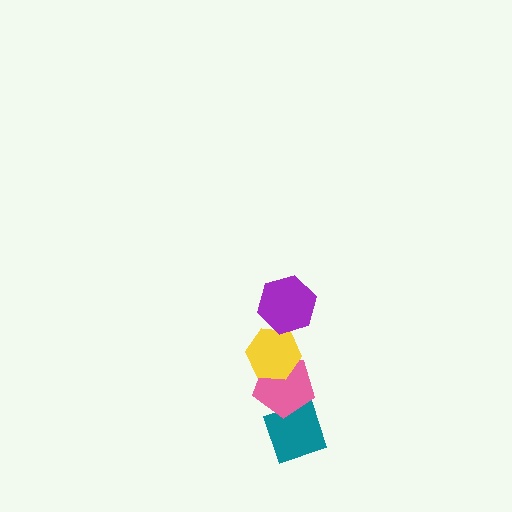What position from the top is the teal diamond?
The teal diamond is 4th from the top.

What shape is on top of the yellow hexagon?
The purple hexagon is on top of the yellow hexagon.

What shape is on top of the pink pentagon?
The yellow hexagon is on top of the pink pentagon.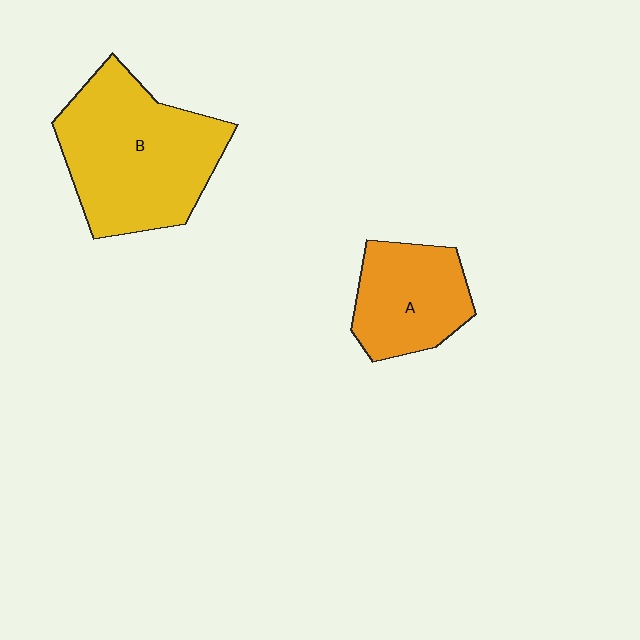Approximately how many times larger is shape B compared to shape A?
Approximately 1.8 times.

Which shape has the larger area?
Shape B (yellow).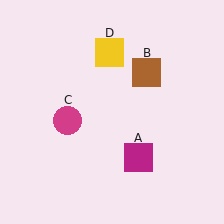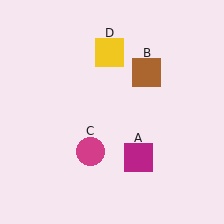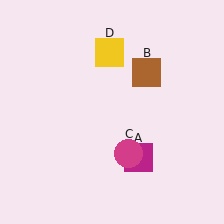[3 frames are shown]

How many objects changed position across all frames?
1 object changed position: magenta circle (object C).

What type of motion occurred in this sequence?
The magenta circle (object C) rotated counterclockwise around the center of the scene.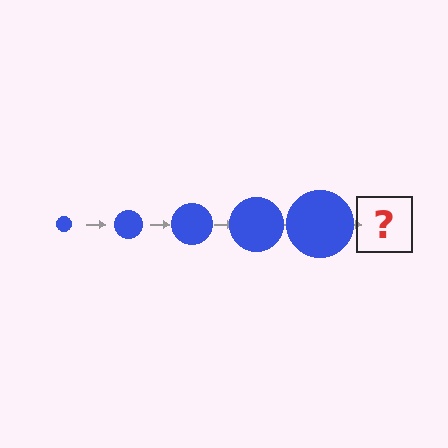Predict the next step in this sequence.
The next step is a blue circle, larger than the previous one.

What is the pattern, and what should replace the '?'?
The pattern is that the circle gets progressively larger each step. The '?' should be a blue circle, larger than the previous one.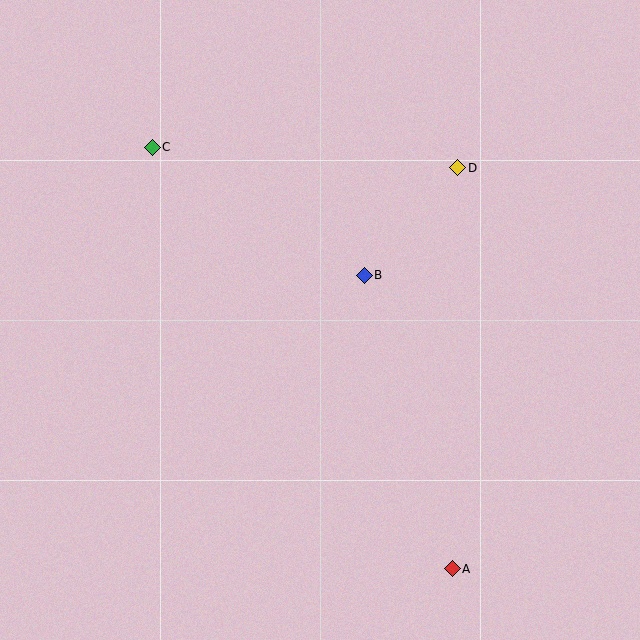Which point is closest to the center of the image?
Point B at (364, 275) is closest to the center.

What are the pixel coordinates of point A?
Point A is at (452, 569).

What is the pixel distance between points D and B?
The distance between D and B is 143 pixels.